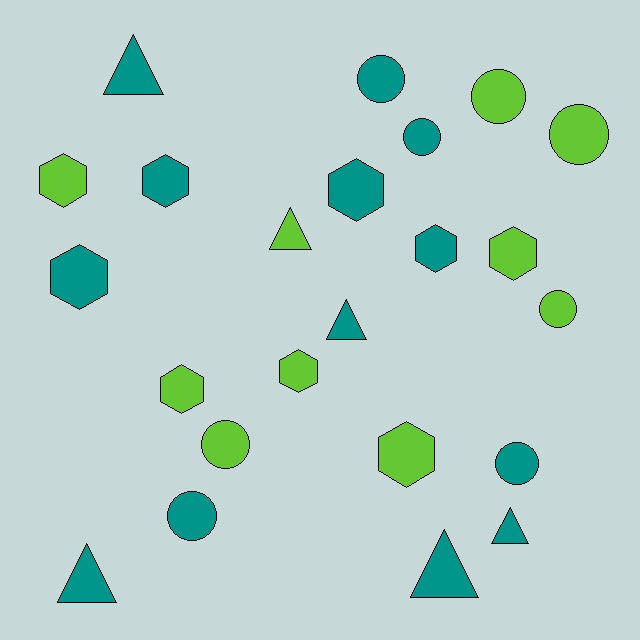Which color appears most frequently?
Teal, with 13 objects.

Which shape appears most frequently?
Hexagon, with 9 objects.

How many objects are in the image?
There are 23 objects.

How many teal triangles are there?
There are 5 teal triangles.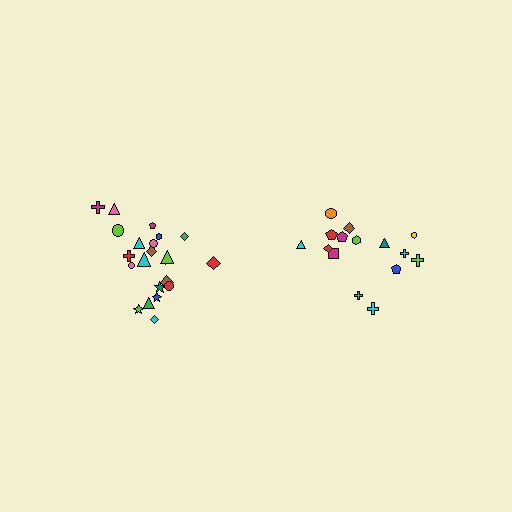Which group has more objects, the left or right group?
The left group.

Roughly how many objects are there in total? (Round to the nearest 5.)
Roughly 35 objects in total.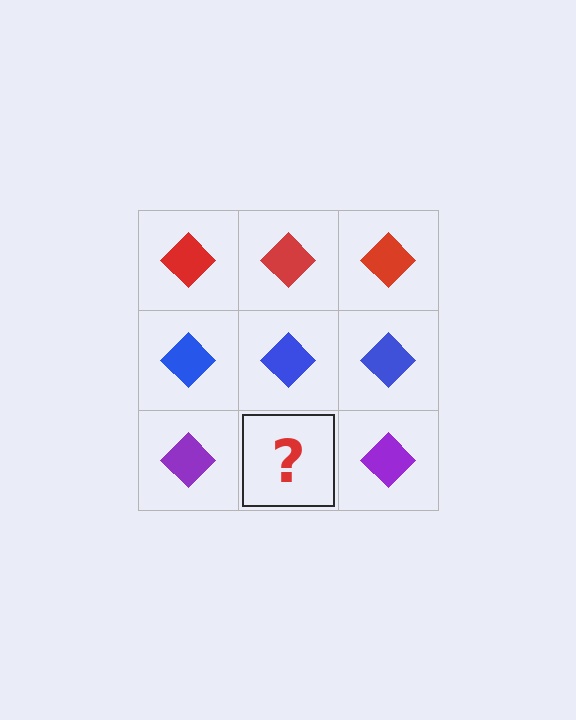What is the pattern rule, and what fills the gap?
The rule is that each row has a consistent color. The gap should be filled with a purple diamond.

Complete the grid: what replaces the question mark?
The question mark should be replaced with a purple diamond.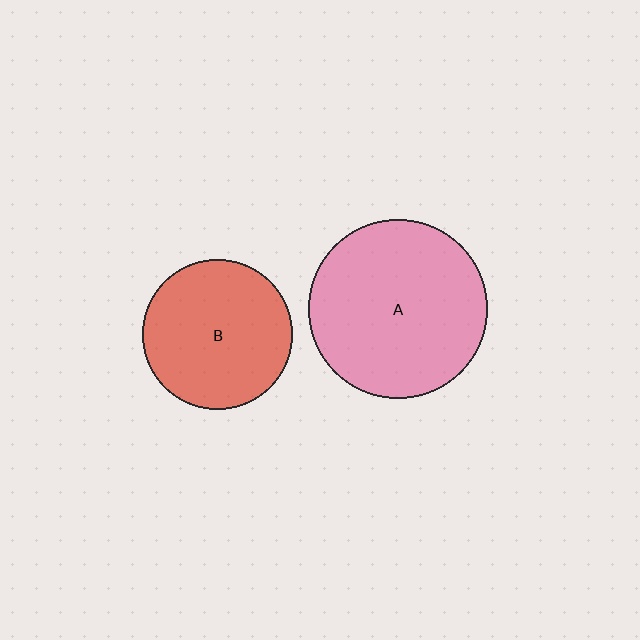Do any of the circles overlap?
No, none of the circles overlap.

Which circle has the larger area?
Circle A (pink).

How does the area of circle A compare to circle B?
Approximately 1.4 times.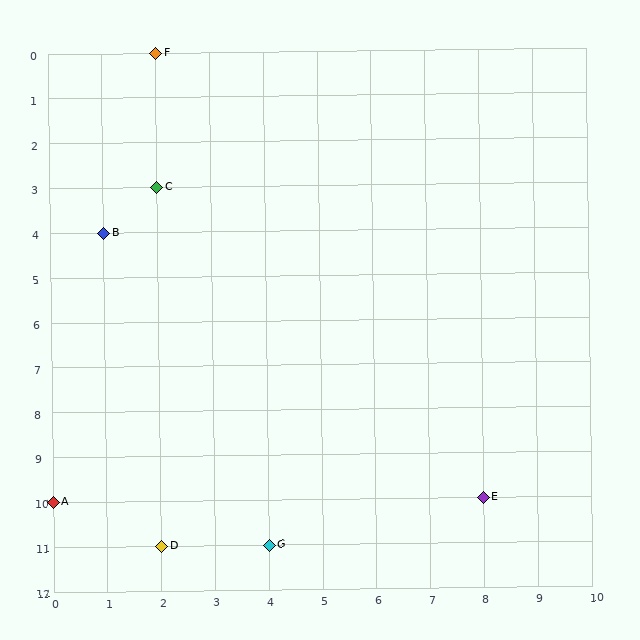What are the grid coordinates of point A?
Point A is at grid coordinates (0, 10).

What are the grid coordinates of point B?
Point B is at grid coordinates (1, 4).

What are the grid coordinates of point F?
Point F is at grid coordinates (2, 0).